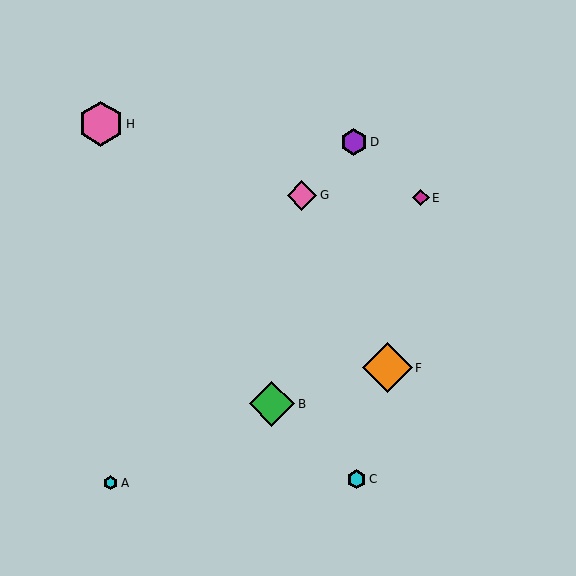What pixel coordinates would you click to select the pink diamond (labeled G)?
Click at (302, 195) to select the pink diamond G.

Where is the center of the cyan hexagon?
The center of the cyan hexagon is at (111, 483).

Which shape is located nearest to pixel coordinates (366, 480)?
The cyan hexagon (labeled C) at (357, 479) is nearest to that location.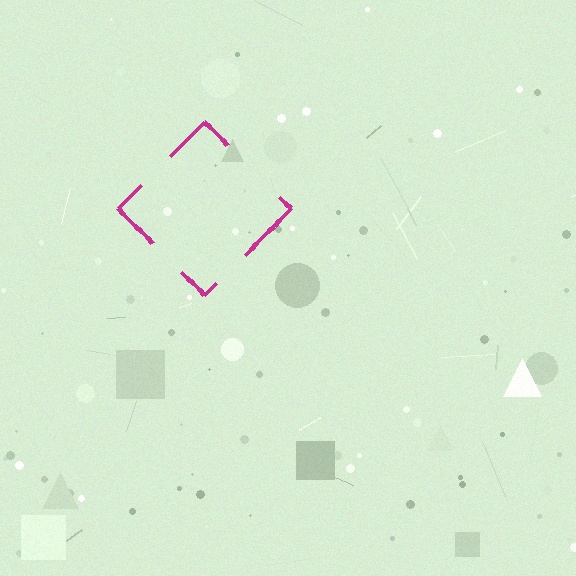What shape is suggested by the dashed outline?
The dashed outline suggests a diamond.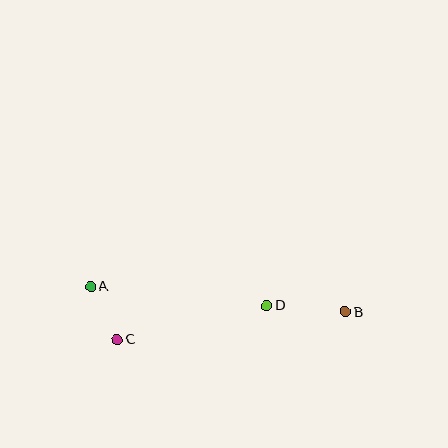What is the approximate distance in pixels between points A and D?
The distance between A and D is approximately 178 pixels.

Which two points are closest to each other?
Points A and C are closest to each other.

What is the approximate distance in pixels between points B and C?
The distance between B and C is approximately 230 pixels.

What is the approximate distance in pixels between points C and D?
The distance between C and D is approximately 154 pixels.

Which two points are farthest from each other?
Points A and B are farthest from each other.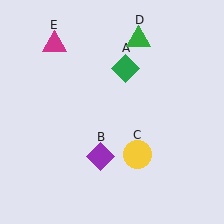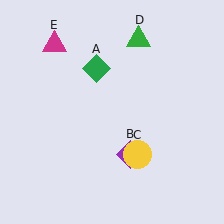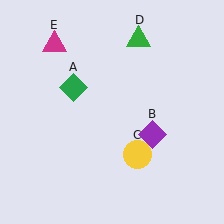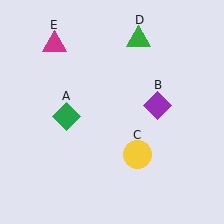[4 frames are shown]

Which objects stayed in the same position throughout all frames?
Yellow circle (object C) and green triangle (object D) and magenta triangle (object E) remained stationary.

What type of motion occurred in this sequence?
The green diamond (object A), purple diamond (object B) rotated counterclockwise around the center of the scene.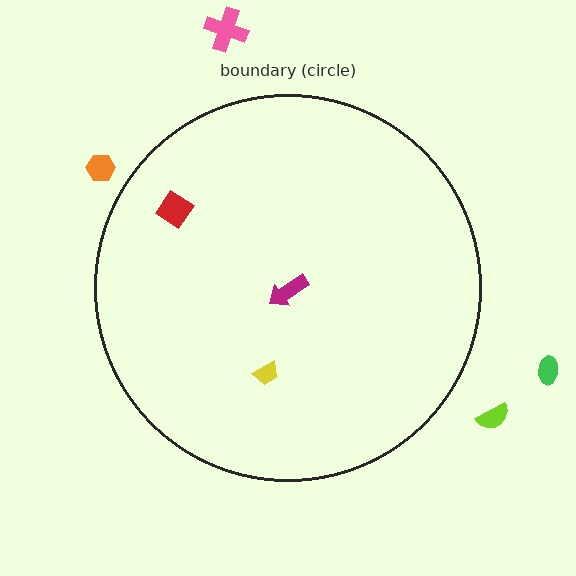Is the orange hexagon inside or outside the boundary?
Outside.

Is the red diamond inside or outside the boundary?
Inside.